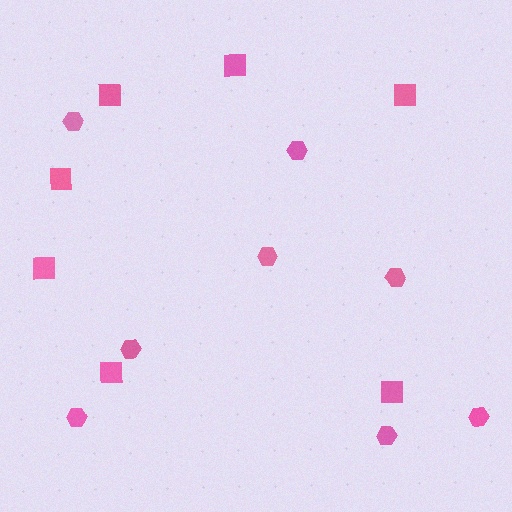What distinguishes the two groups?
There are 2 groups: one group of hexagons (8) and one group of squares (7).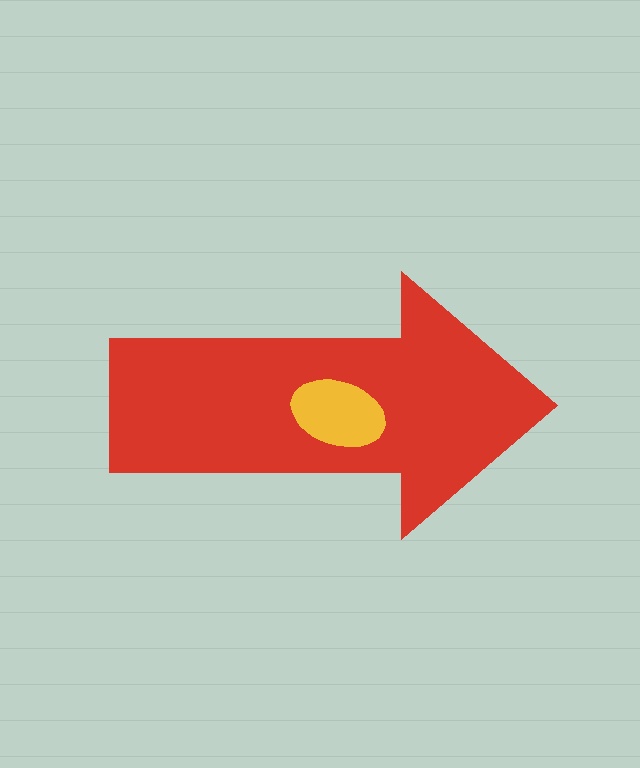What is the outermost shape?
The red arrow.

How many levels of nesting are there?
2.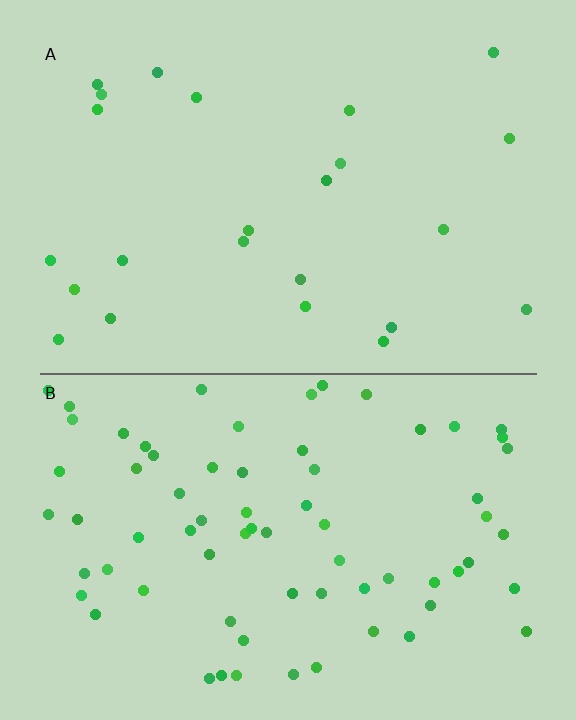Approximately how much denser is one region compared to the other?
Approximately 3.0× — region B over region A.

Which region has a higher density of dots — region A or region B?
B (the bottom).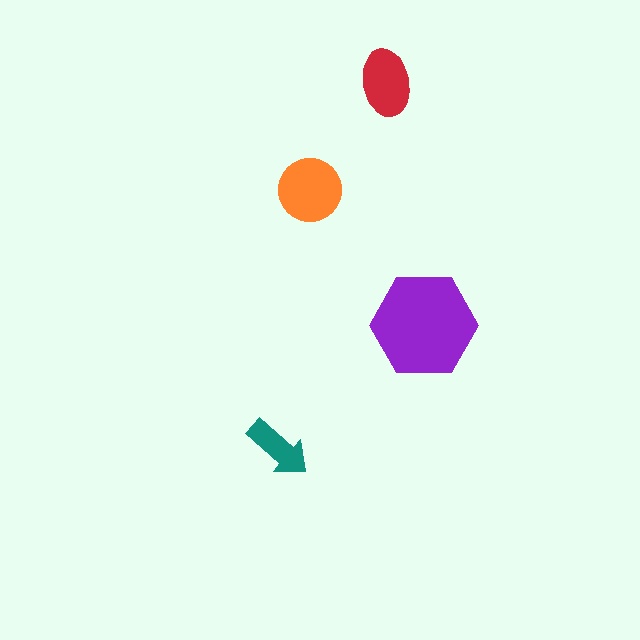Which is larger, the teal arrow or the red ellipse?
The red ellipse.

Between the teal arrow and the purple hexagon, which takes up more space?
The purple hexagon.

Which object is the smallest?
The teal arrow.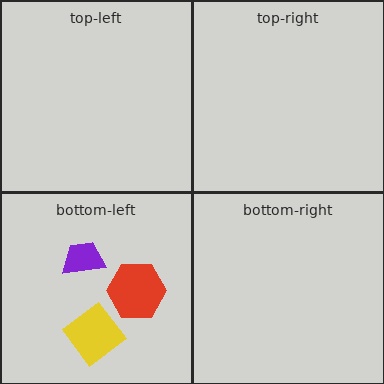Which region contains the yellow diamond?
The bottom-left region.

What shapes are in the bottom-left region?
The yellow diamond, the red hexagon, the purple trapezoid.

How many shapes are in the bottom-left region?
3.